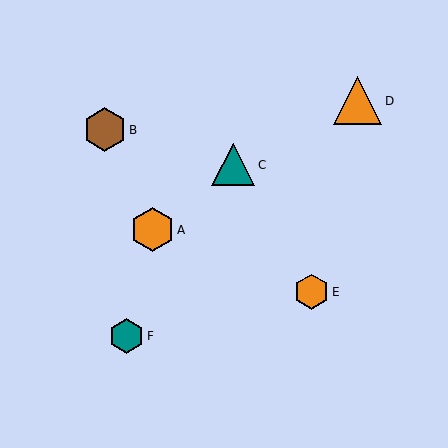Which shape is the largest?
The orange triangle (labeled D) is the largest.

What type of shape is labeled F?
Shape F is a teal hexagon.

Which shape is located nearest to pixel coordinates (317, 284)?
The orange hexagon (labeled E) at (311, 292) is nearest to that location.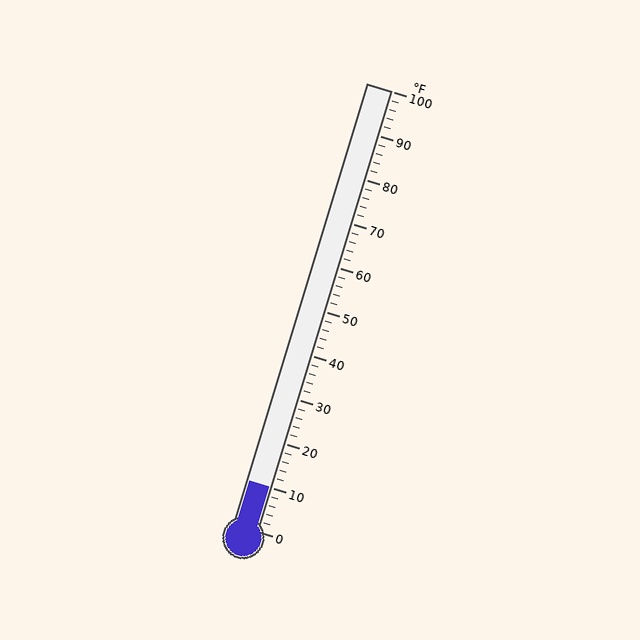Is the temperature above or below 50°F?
The temperature is below 50°F.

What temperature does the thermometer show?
The thermometer shows approximately 10°F.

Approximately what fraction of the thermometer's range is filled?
The thermometer is filled to approximately 10% of its range.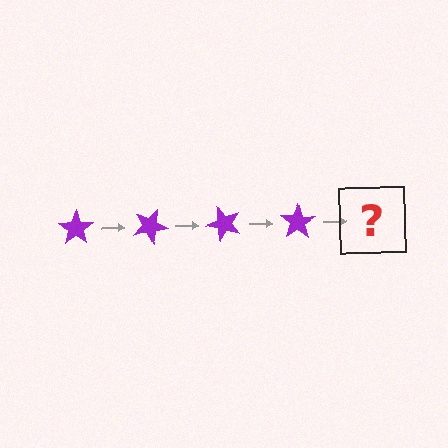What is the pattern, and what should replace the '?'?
The pattern is that the star rotates 25 degrees each step. The '?' should be a purple star rotated 100 degrees.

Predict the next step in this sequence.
The next step is a purple star rotated 100 degrees.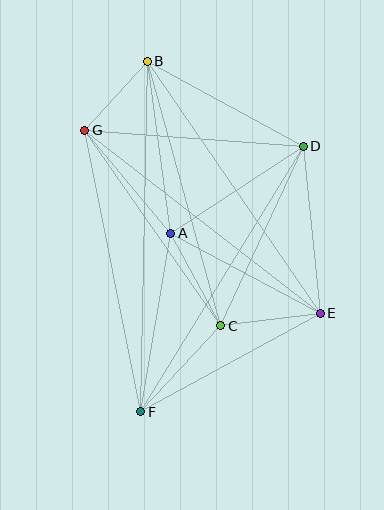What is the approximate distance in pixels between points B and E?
The distance between B and E is approximately 306 pixels.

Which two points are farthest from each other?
Points B and F are farthest from each other.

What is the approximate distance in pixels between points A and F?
The distance between A and F is approximately 181 pixels.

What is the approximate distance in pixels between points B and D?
The distance between B and D is approximately 178 pixels.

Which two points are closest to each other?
Points B and G are closest to each other.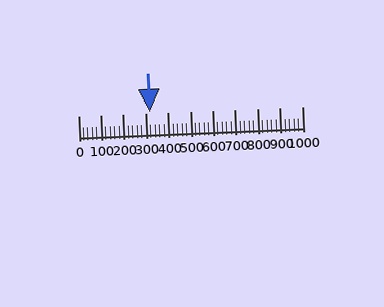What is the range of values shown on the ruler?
The ruler shows values from 0 to 1000.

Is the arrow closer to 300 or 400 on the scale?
The arrow is closer to 300.